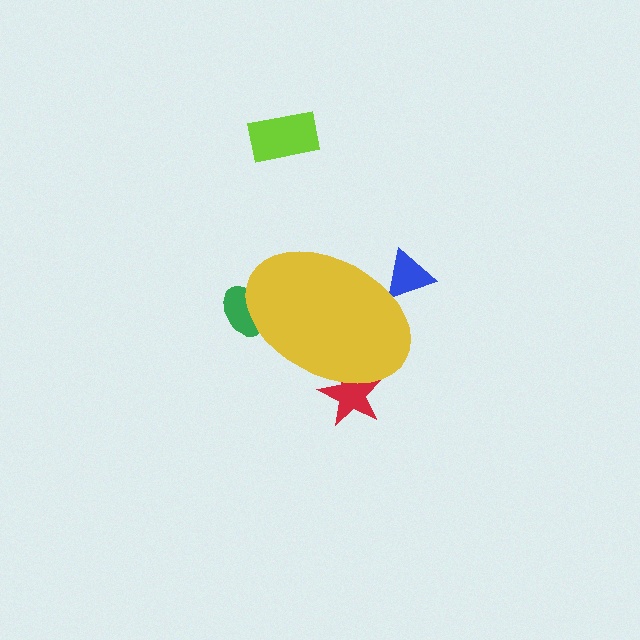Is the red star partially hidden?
Yes, the red star is partially hidden behind the yellow ellipse.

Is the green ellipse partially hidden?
Yes, the green ellipse is partially hidden behind the yellow ellipse.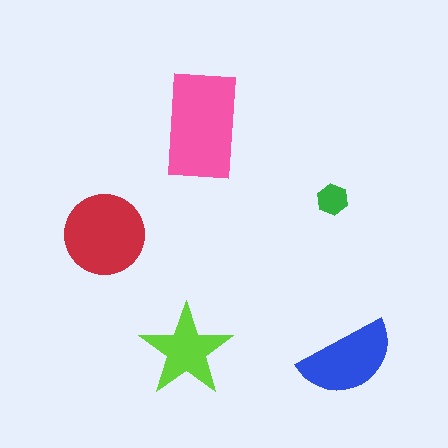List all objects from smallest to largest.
The green hexagon, the lime star, the blue semicircle, the red circle, the pink rectangle.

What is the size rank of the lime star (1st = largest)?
4th.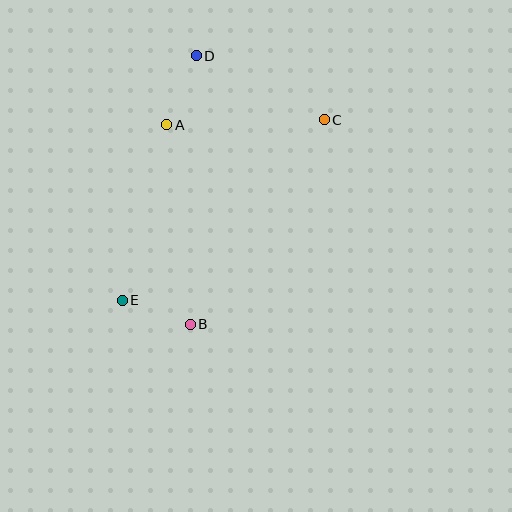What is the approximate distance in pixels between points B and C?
The distance between B and C is approximately 245 pixels.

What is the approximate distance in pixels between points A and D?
The distance between A and D is approximately 75 pixels.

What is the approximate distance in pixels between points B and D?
The distance between B and D is approximately 269 pixels.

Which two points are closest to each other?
Points B and E are closest to each other.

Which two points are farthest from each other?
Points C and E are farthest from each other.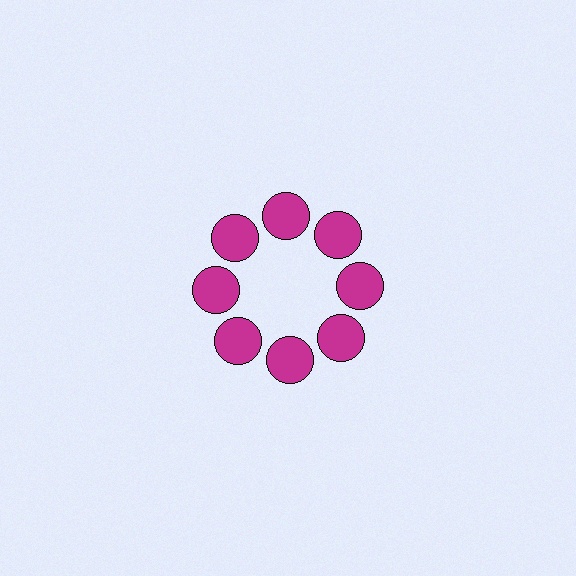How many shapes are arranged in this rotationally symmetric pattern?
There are 8 shapes, arranged in 8 groups of 1.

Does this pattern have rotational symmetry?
Yes, this pattern has 8-fold rotational symmetry. It looks the same after rotating 45 degrees around the center.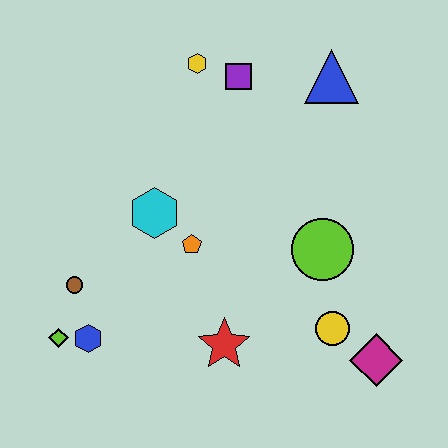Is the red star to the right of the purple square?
No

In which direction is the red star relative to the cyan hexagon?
The red star is below the cyan hexagon.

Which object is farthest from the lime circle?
The lime diamond is farthest from the lime circle.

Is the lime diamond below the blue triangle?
Yes